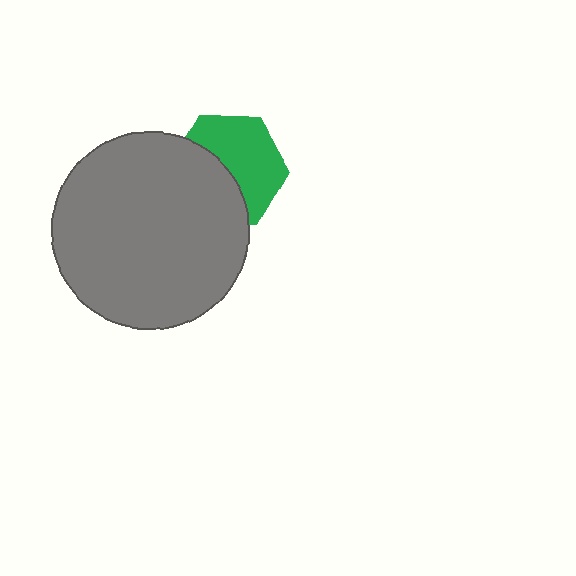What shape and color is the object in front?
The object in front is a gray circle.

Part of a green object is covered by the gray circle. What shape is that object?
It is a hexagon.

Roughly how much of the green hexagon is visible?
About half of it is visible (roughly 56%).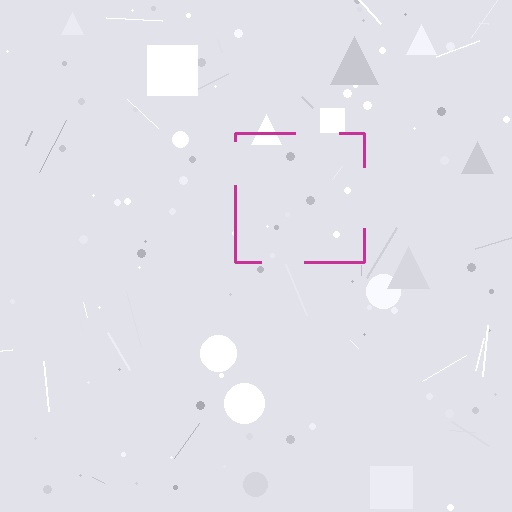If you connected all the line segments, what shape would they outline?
They would outline a square.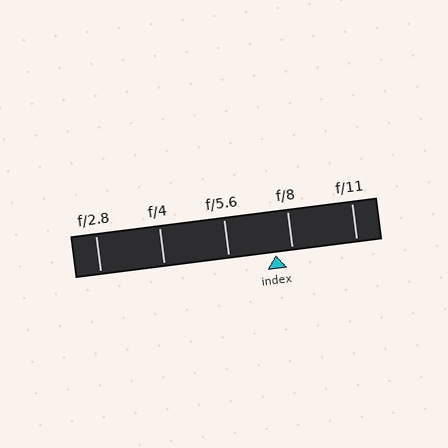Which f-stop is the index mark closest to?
The index mark is closest to f/8.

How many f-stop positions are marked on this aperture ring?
There are 5 f-stop positions marked.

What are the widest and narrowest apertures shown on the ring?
The widest aperture shown is f/2.8 and the narrowest is f/11.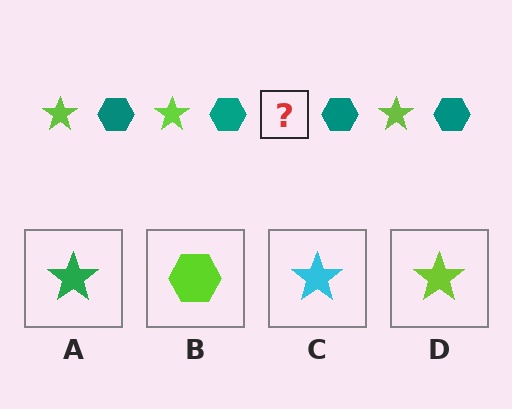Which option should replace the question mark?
Option D.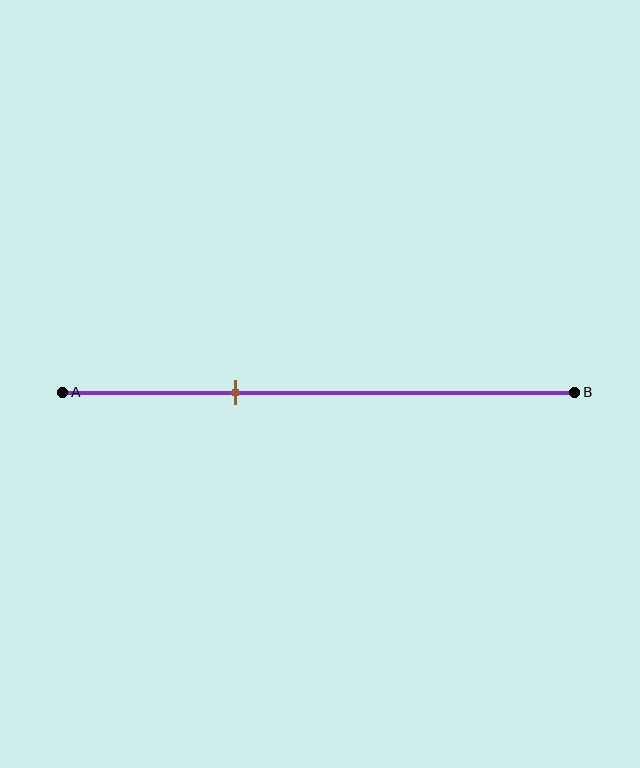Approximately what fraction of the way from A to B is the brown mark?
The brown mark is approximately 35% of the way from A to B.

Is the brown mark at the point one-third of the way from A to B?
Yes, the mark is approximately at the one-third point.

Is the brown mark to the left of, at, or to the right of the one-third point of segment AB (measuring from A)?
The brown mark is approximately at the one-third point of segment AB.